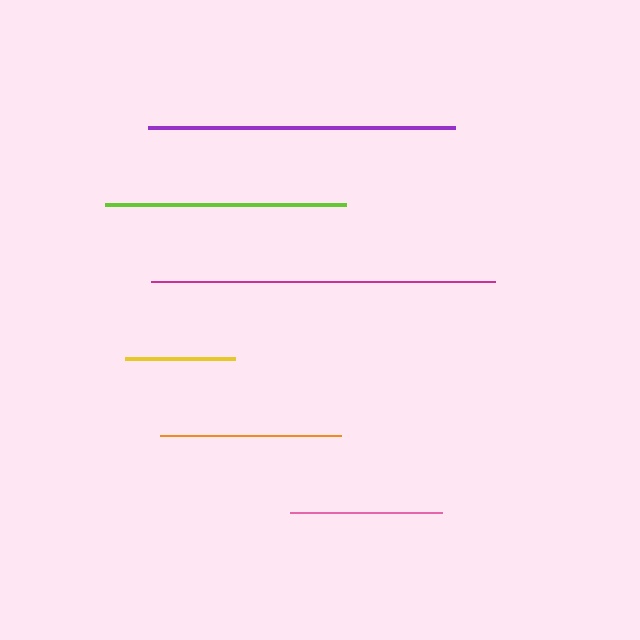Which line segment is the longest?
The magenta line is the longest at approximately 344 pixels.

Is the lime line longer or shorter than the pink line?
The lime line is longer than the pink line.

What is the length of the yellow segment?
The yellow segment is approximately 110 pixels long.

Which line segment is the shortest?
The yellow line is the shortest at approximately 110 pixels.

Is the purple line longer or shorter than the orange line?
The purple line is longer than the orange line.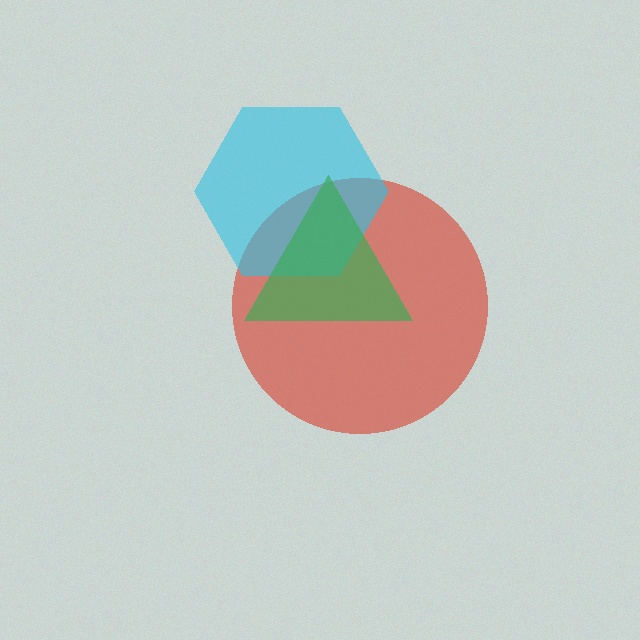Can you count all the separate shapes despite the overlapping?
Yes, there are 3 separate shapes.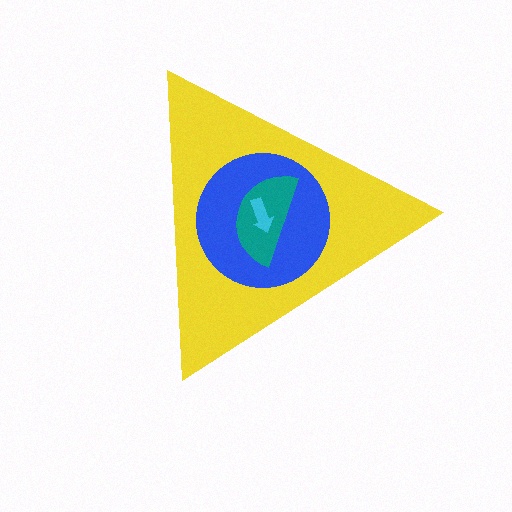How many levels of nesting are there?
4.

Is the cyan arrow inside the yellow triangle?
Yes.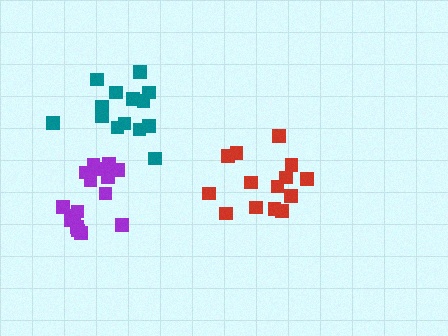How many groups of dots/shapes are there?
There are 3 groups.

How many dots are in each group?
Group 1: 14 dots, Group 2: 14 dots, Group 3: 16 dots (44 total).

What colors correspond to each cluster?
The clusters are colored: teal, red, purple.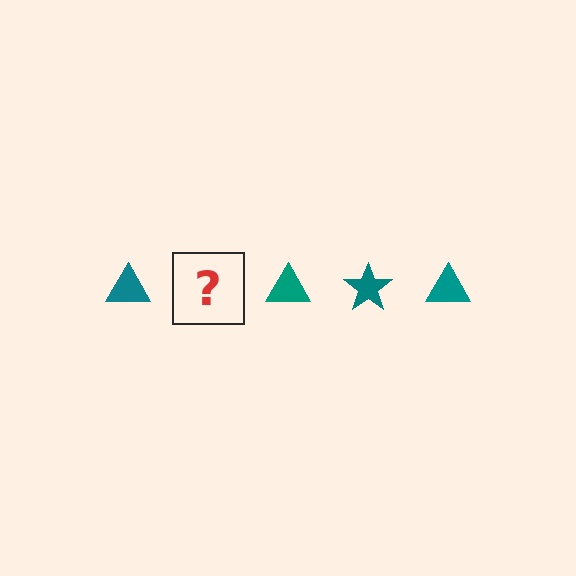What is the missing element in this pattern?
The missing element is a teal star.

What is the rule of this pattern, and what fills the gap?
The rule is that the pattern cycles through triangle, star shapes in teal. The gap should be filled with a teal star.